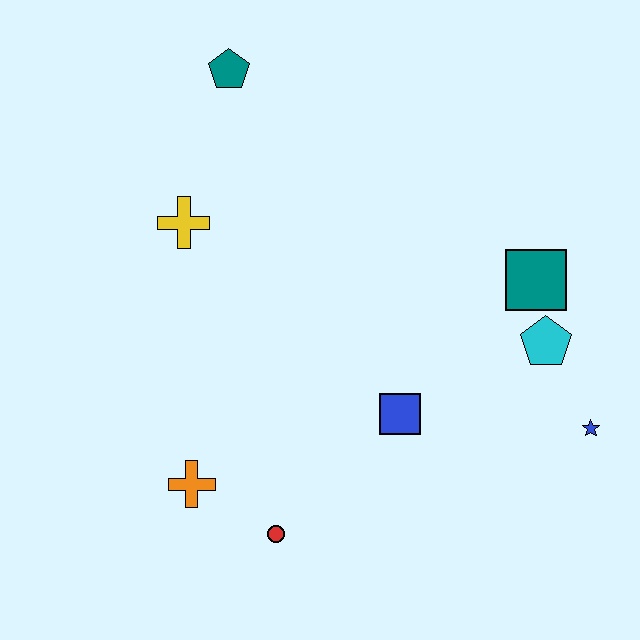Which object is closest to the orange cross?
The red circle is closest to the orange cross.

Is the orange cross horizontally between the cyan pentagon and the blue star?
No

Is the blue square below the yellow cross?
Yes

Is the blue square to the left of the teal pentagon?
No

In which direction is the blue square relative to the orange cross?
The blue square is to the right of the orange cross.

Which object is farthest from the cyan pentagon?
The teal pentagon is farthest from the cyan pentagon.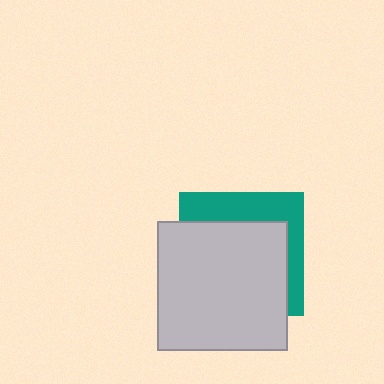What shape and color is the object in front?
The object in front is a light gray square.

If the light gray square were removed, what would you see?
You would see the complete teal square.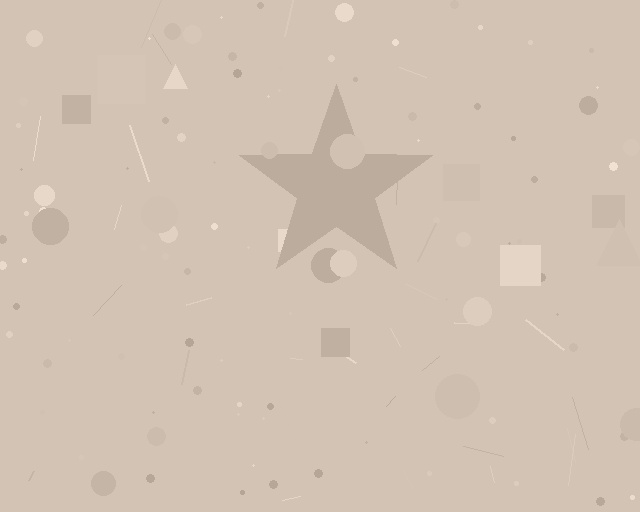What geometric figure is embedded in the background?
A star is embedded in the background.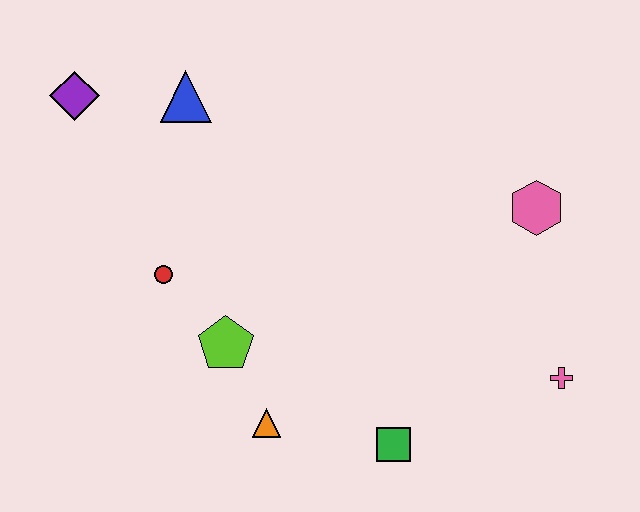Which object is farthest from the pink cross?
The purple diamond is farthest from the pink cross.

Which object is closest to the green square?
The orange triangle is closest to the green square.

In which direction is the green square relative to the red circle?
The green square is to the right of the red circle.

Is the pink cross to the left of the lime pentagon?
No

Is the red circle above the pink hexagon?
No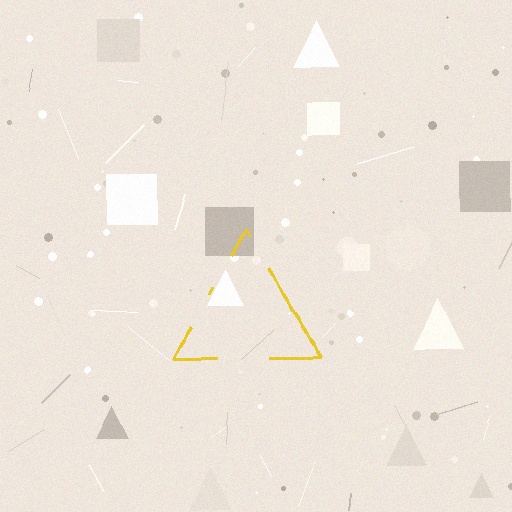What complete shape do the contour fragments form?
The contour fragments form a triangle.